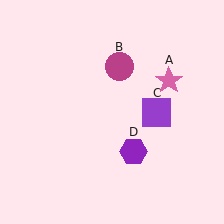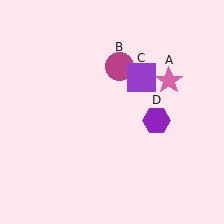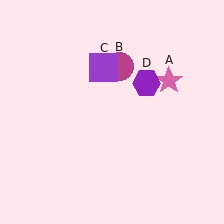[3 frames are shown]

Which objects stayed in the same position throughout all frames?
Pink star (object A) and magenta circle (object B) remained stationary.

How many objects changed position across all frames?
2 objects changed position: purple square (object C), purple hexagon (object D).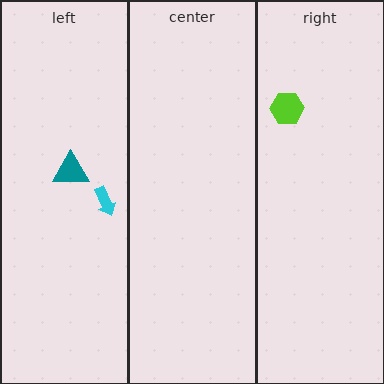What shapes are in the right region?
The lime hexagon.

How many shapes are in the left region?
2.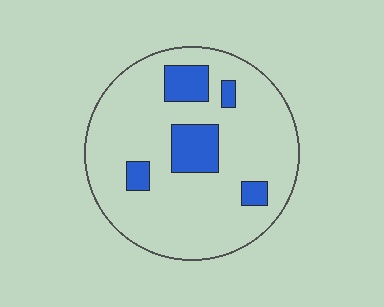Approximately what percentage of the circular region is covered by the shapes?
Approximately 15%.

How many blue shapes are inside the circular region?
5.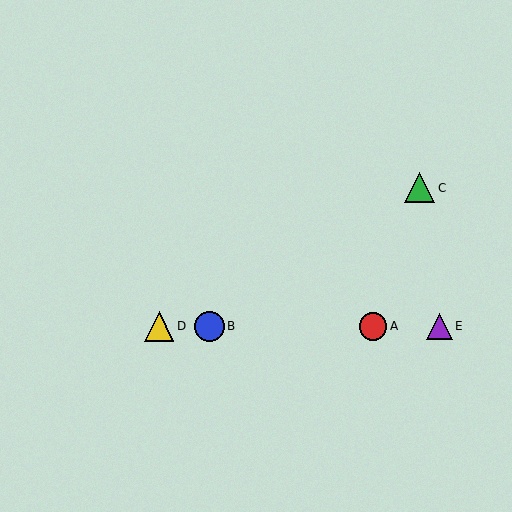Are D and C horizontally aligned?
No, D is at y≈326 and C is at y≈188.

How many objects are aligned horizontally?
4 objects (A, B, D, E) are aligned horizontally.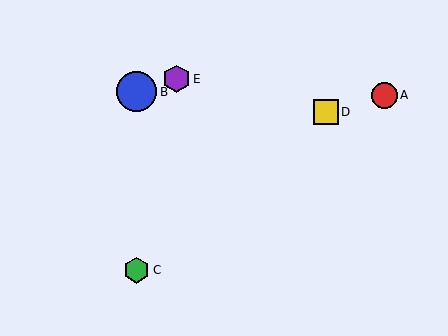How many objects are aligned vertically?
2 objects (B, C) are aligned vertically.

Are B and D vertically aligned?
No, B is at x≈137 and D is at x≈326.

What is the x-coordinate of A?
Object A is at x≈384.